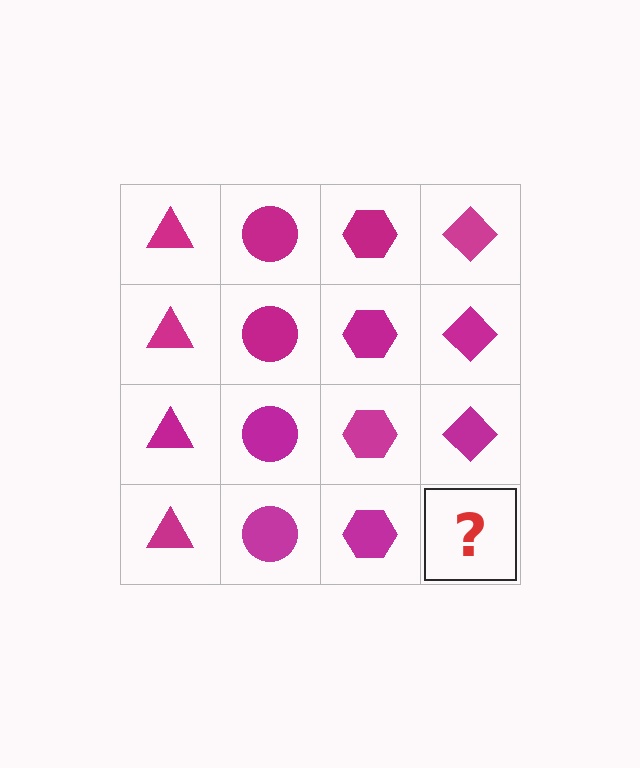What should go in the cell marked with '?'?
The missing cell should contain a magenta diamond.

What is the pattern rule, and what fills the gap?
The rule is that each column has a consistent shape. The gap should be filled with a magenta diamond.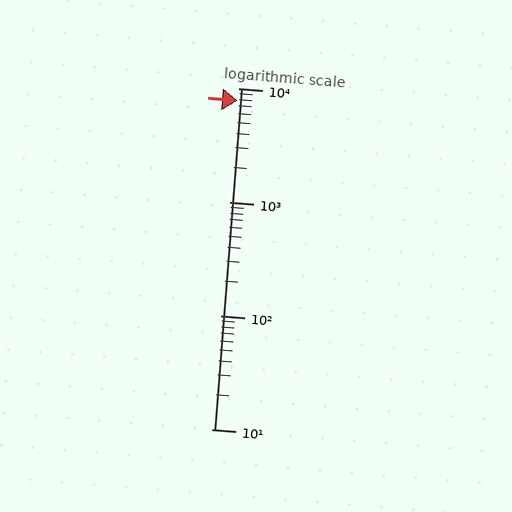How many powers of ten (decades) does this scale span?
The scale spans 3 decades, from 10 to 10000.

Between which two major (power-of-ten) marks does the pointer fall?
The pointer is between 1000 and 10000.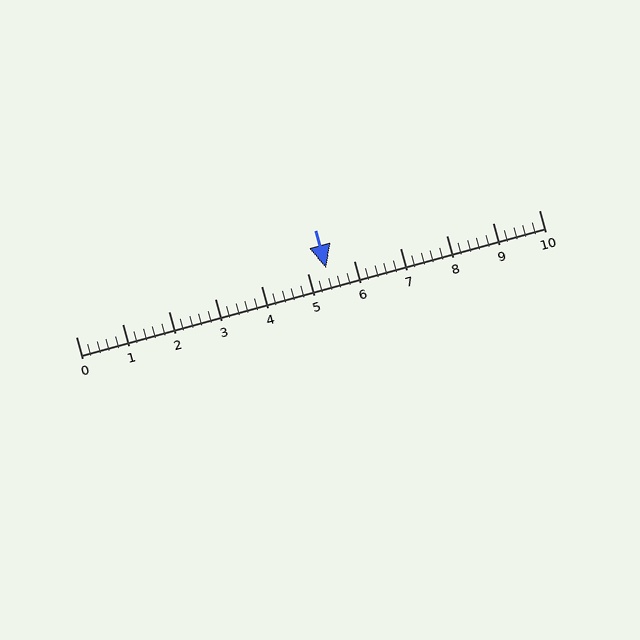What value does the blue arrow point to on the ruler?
The blue arrow points to approximately 5.4.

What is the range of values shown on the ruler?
The ruler shows values from 0 to 10.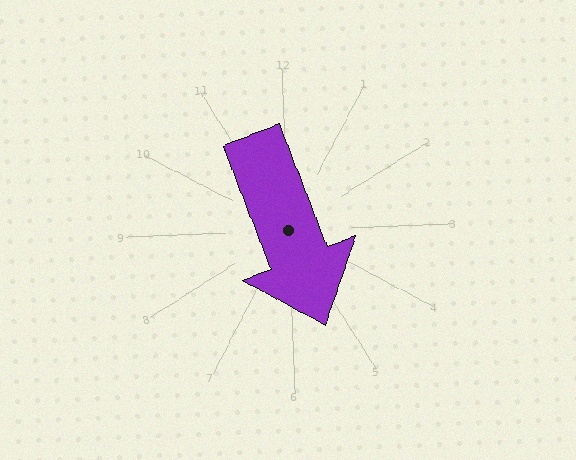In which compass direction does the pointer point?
South.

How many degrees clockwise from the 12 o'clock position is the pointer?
Approximately 161 degrees.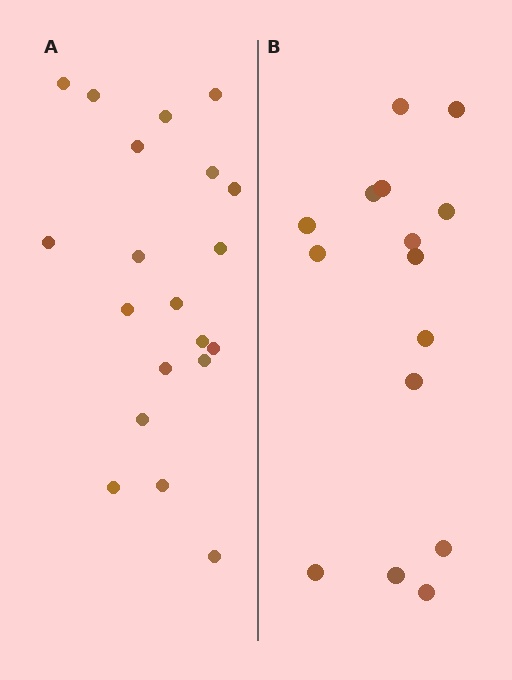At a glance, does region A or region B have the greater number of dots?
Region A (the left region) has more dots.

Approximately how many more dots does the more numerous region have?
Region A has about 5 more dots than region B.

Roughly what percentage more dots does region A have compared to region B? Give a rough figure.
About 35% more.